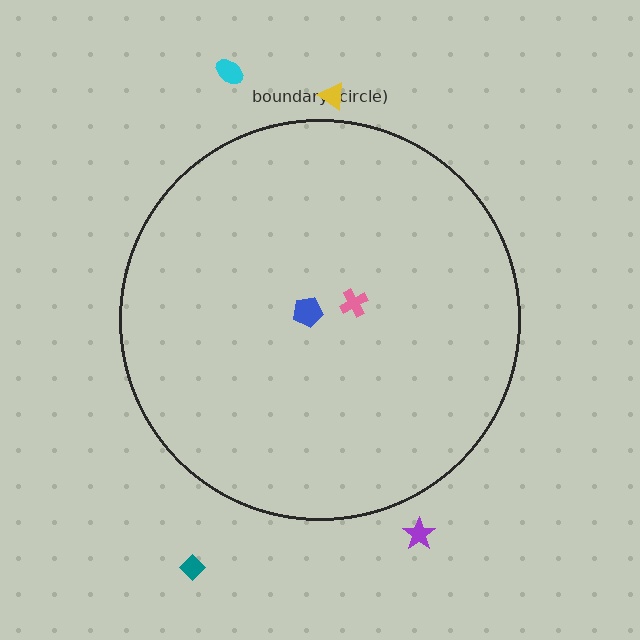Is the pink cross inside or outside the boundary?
Inside.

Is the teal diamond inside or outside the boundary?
Outside.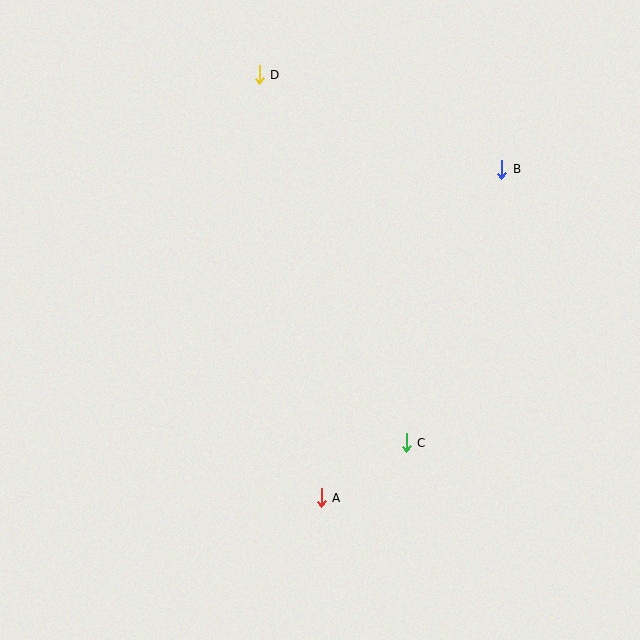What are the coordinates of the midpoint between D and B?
The midpoint between D and B is at (381, 122).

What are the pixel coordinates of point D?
Point D is at (259, 75).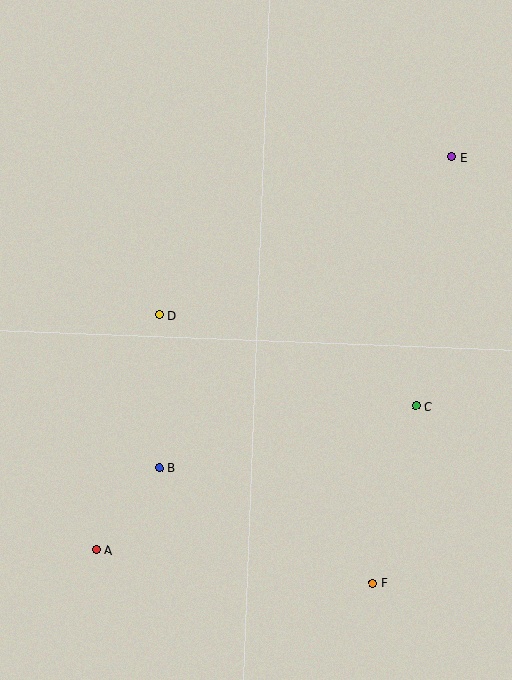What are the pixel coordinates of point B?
Point B is at (159, 468).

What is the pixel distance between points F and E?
The distance between F and E is 433 pixels.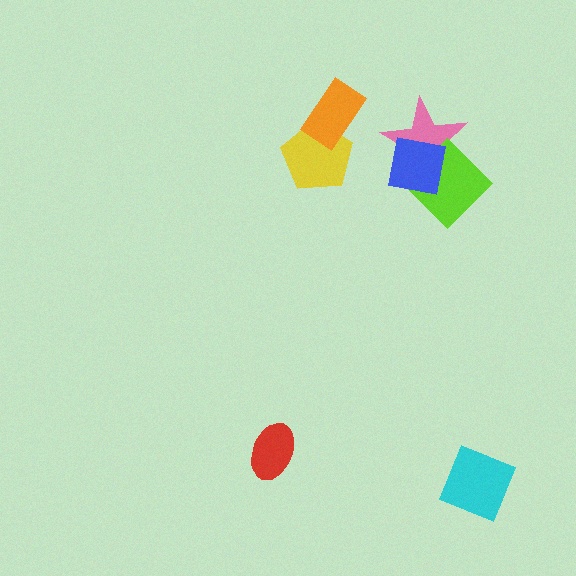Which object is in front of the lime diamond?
The blue square is in front of the lime diamond.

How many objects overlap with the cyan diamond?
0 objects overlap with the cyan diamond.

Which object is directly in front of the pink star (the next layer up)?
The lime diamond is directly in front of the pink star.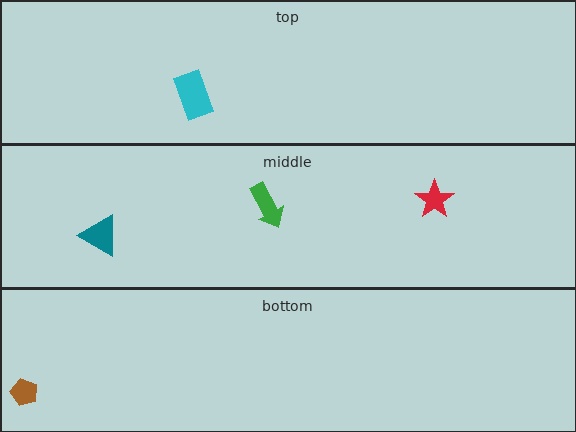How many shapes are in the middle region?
3.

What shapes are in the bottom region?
The brown pentagon.